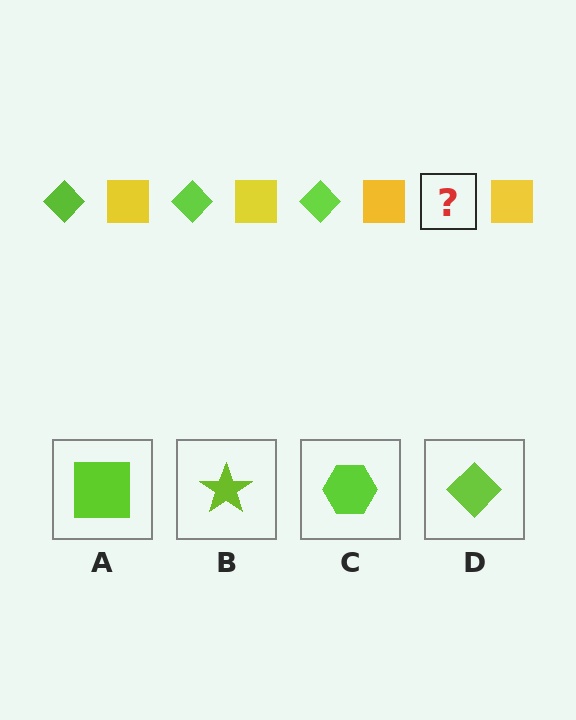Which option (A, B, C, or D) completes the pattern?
D.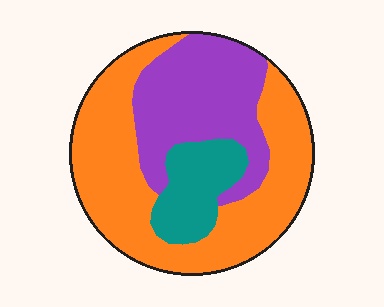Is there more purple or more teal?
Purple.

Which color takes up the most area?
Orange, at roughly 55%.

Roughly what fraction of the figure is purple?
Purple covers about 30% of the figure.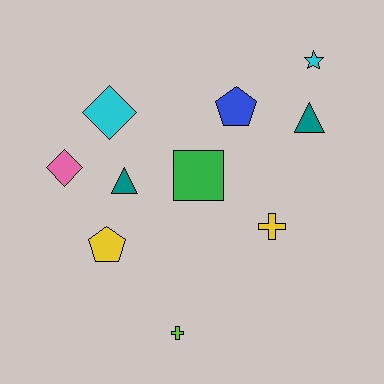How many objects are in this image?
There are 10 objects.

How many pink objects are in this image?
There is 1 pink object.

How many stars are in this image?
There is 1 star.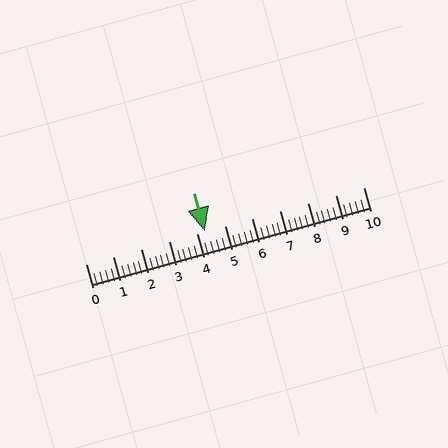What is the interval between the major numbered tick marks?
The major tick marks are spaced 1 units apart.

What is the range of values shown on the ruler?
The ruler shows values from 0 to 10.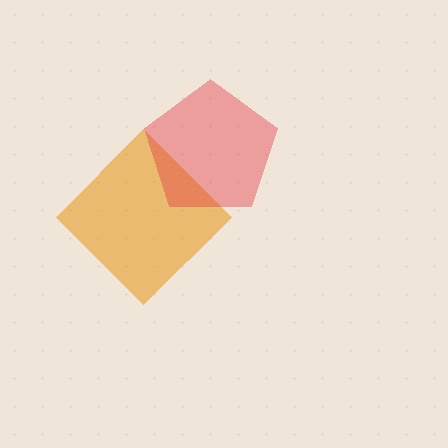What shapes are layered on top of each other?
The layered shapes are: an orange diamond, a red pentagon.